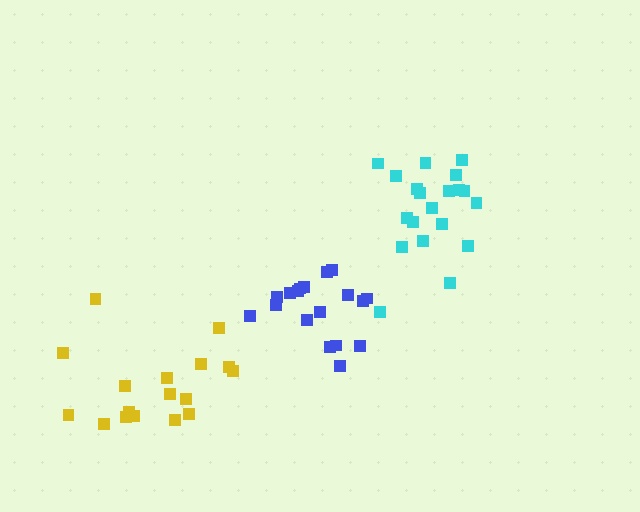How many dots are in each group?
Group 1: 20 dots, Group 2: 17 dots, Group 3: 18 dots (55 total).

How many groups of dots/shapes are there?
There are 3 groups.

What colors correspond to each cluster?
The clusters are colored: cyan, yellow, blue.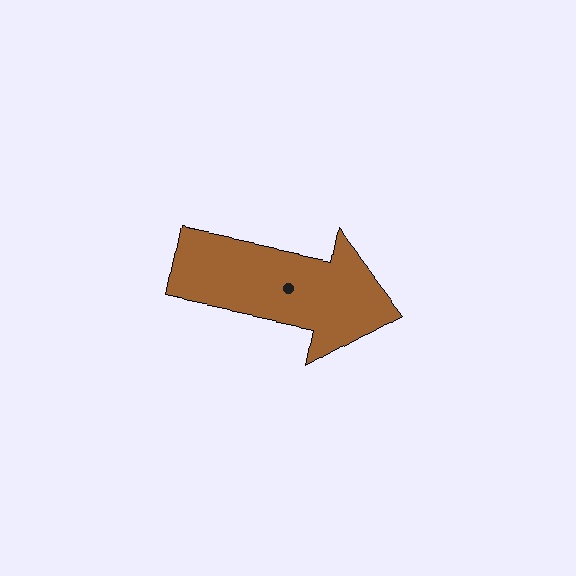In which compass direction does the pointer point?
East.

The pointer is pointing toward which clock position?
Roughly 3 o'clock.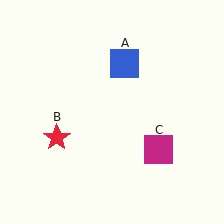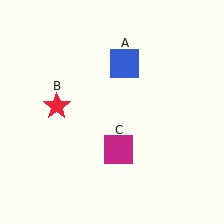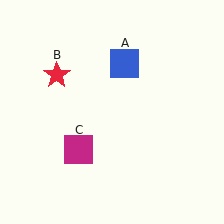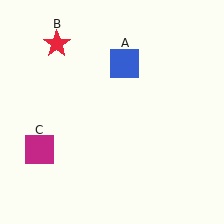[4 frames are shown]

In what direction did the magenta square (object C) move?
The magenta square (object C) moved left.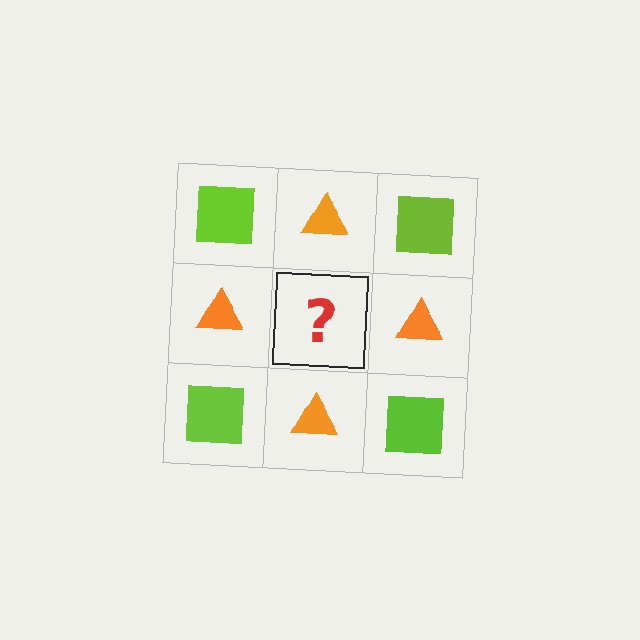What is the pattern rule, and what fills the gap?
The rule is that it alternates lime square and orange triangle in a checkerboard pattern. The gap should be filled with a lime square.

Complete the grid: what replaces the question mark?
The question mark should be replaced with a lime square.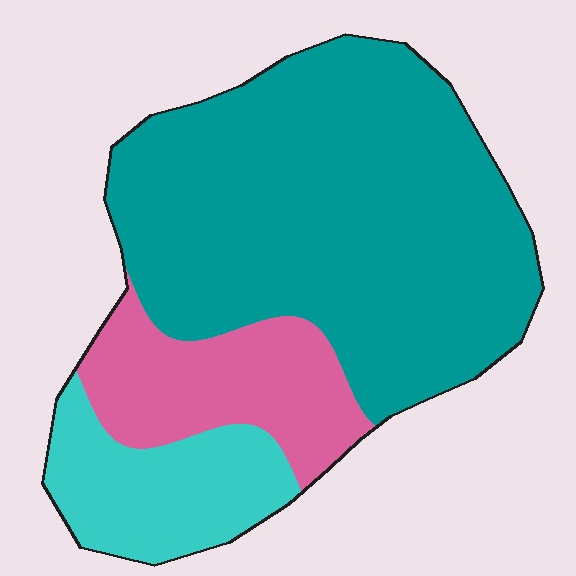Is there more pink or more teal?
Teal.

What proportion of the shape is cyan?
Cyan covers around 15% of the shape.